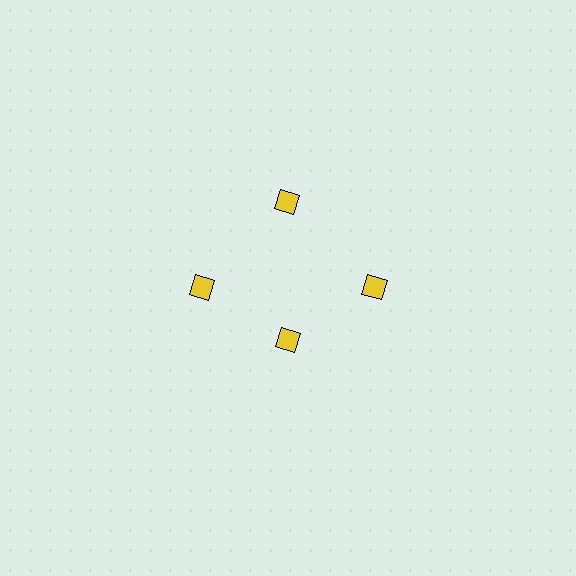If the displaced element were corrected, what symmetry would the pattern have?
It would have 4-fold rotational symmetry — the pattern would map onto itself every 90 degrees.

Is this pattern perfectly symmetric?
No. The 4 yellow diamonds are arranged in a ring, but one element near the 6 o'clock position is pulled inward toward the center, breaking the 4-fold rotational symmetry.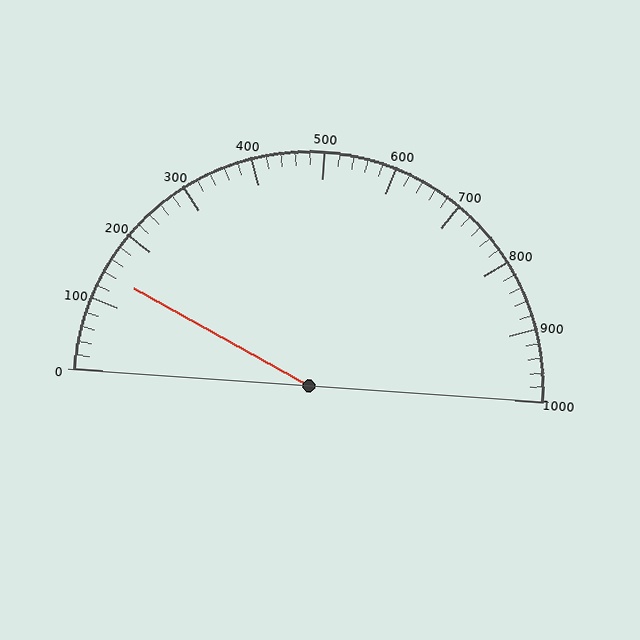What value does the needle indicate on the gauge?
The needle indicates approximately 140.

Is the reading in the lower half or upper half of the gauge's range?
The reading is in the lower half of the range (0 to 1000).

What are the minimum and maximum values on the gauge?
The gauge ranges from 0 to 1000.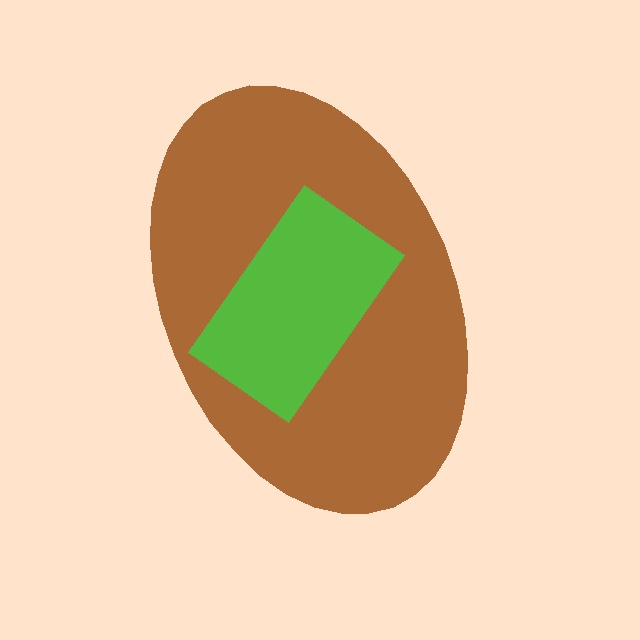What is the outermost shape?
The brown ellipse.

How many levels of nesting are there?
2.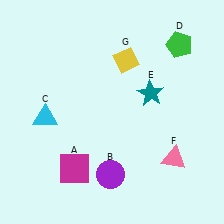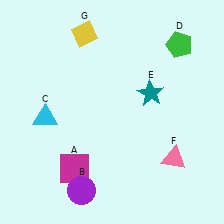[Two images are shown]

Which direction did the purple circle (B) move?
The purple circle (B) moved left.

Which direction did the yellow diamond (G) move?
The yellow diamond (G) moved left.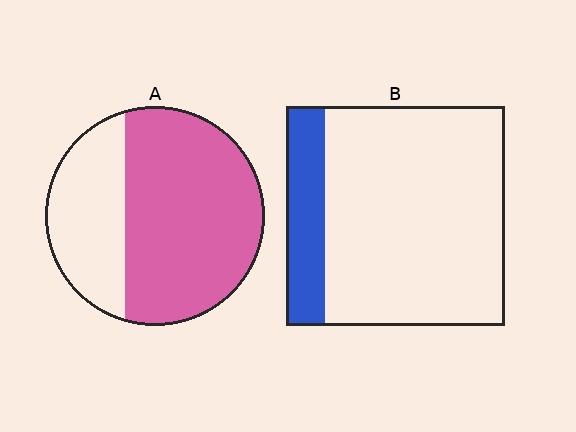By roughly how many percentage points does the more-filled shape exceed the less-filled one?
By roughly 50 percentage points (A over B).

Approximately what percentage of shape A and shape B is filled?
A is approximately 65% and B is approximately 20%.